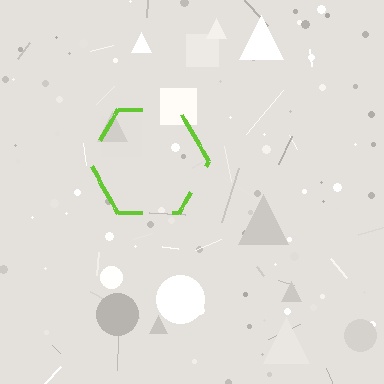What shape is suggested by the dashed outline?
The dashed outline suggests a hexagon.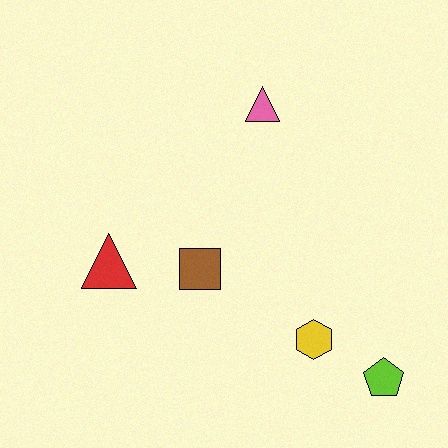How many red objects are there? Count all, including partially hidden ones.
There is 1 red object.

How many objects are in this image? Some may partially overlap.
There are 5 objects.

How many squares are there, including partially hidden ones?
There is 1 square.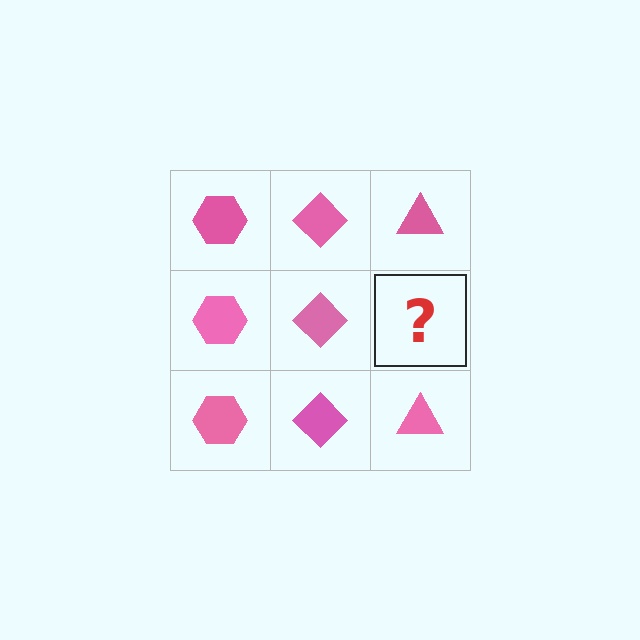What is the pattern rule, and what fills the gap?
The rule is that each column has a consistent shape. The gap should be filled with a pink triangle.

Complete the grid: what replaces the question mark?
The question mark should be replaced with a pink triangle.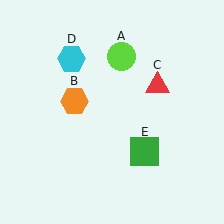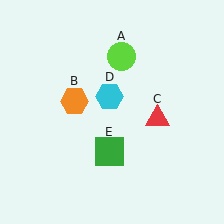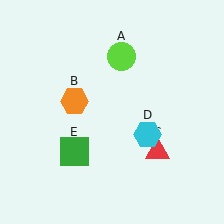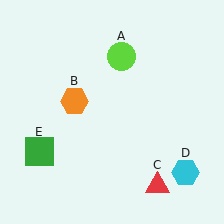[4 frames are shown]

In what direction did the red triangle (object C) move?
The red triangle (object C) moved down.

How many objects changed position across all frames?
3 objects changed position: red triangle (object C), cyan hexagon (object D), green square (object E).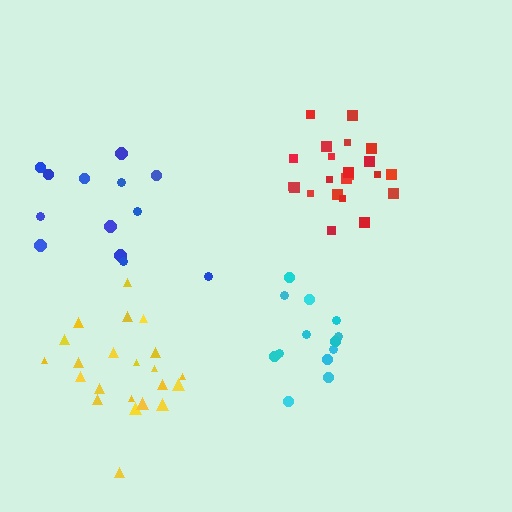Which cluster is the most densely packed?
Yellow.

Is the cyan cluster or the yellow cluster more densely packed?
Yellow.